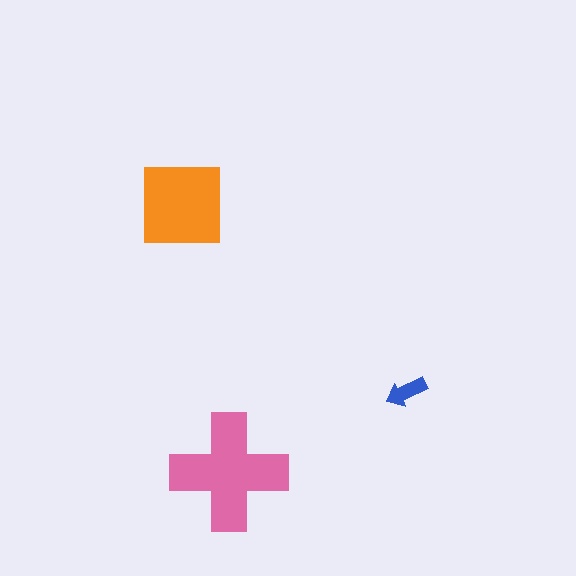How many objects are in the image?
There are 3 objects in the image.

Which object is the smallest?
The blue arrow.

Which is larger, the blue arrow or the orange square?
The orange square.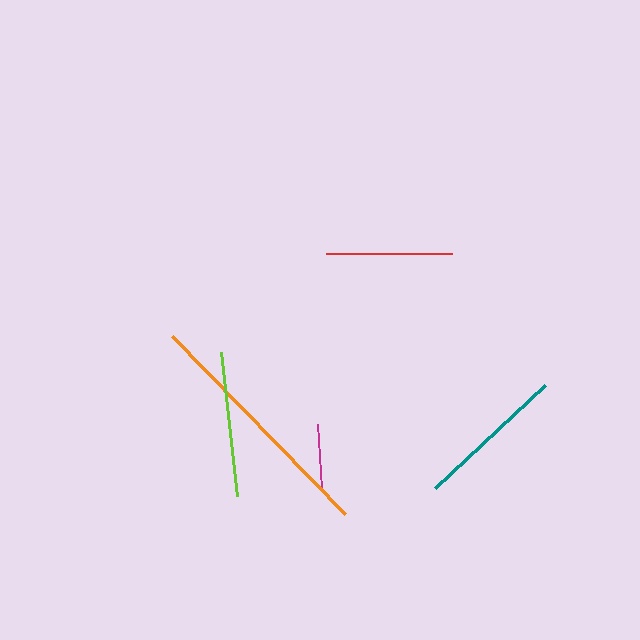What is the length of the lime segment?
The lime segment is approximately 145 pixels long.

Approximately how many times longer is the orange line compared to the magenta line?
The orange line is approximately 3.8 times the length of the magenta line.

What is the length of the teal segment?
The teal segment is approximately 151 pixels long.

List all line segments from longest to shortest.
From longest to shortest: orange, teal, lime, red, magenta.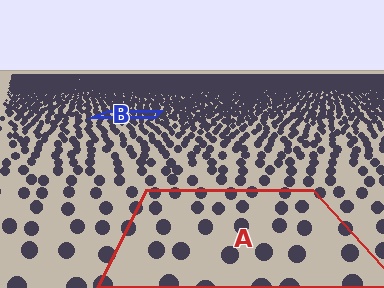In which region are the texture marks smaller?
The texture marks are smaller in region B, because it is farther away.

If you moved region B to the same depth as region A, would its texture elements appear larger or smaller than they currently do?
They would appear larger. At a closer depth, the same texture elements are projected at a bigger on-screen size.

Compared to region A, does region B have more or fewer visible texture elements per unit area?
Region B has more texture elements per unit area — they are packed more densely because it is farther away.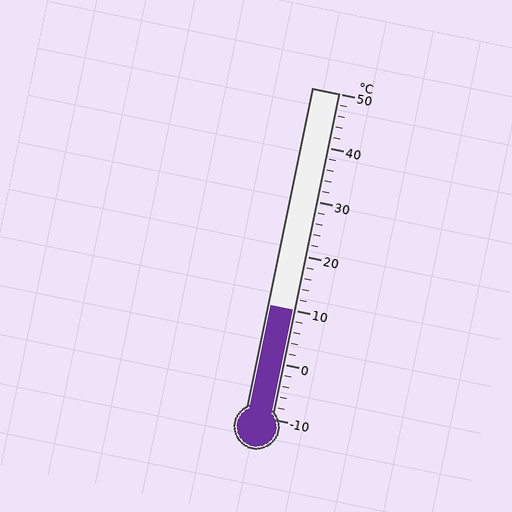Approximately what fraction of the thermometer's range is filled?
The thermometer is filled to approximately 35% of its range.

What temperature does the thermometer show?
The thermometer shows approximately 10°C.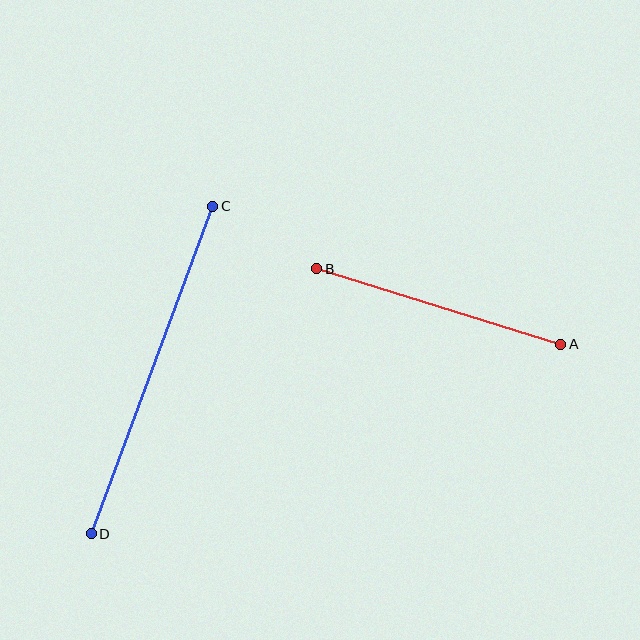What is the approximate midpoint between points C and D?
The midpoint is at approximately (152, 370) pixels.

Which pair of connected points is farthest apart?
Points C and D are farthest apart.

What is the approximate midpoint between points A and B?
The midpoint is at approximately (439, 307) pixels.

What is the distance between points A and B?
The distance is approximately 255 pixels.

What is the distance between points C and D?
The distance is approximately 349 pixels.